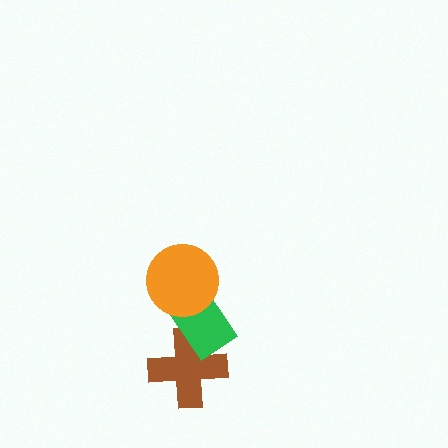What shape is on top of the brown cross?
The green rectangle is on top of the brown cross.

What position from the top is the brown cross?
The brown cross is 3rd from the top.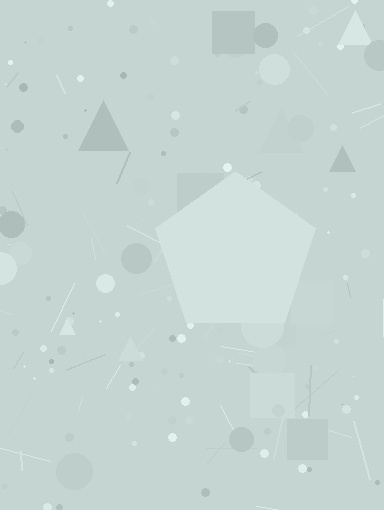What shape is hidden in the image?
A pentagon is hidden in the image.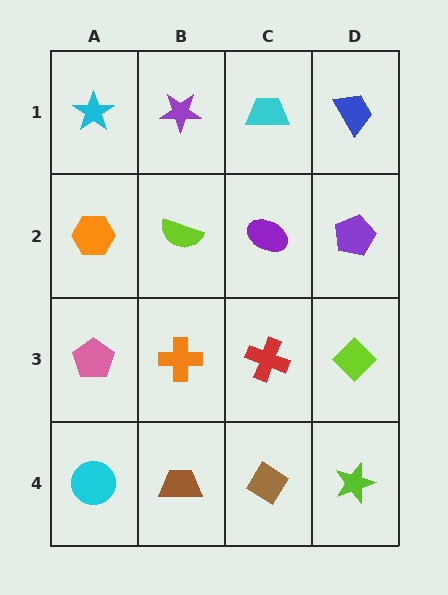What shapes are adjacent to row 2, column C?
A cyan trapezoid (row 1, column C), a red cross (row 3, column C), a lime semicircle (row 2, column B), a purple pentagon (row 2, column D).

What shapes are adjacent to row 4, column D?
A lime diamond (row 3, column D), a brown diamond (row 4, column C).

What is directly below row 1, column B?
A lime semicircle.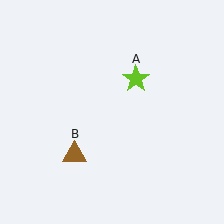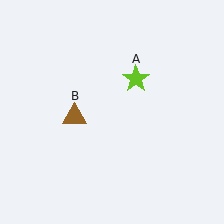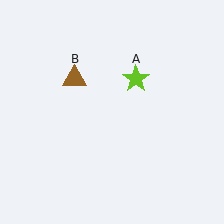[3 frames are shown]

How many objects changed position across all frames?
1 object changed position: brown triangle (object B).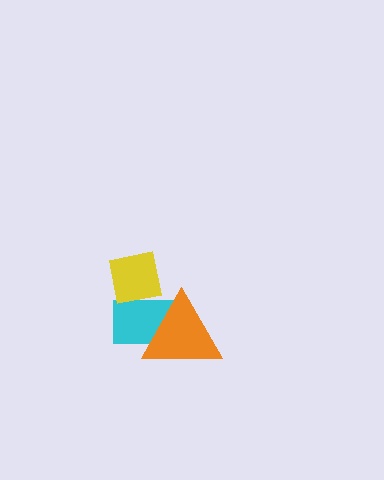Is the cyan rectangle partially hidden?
Yes, it is partially covered by another shape.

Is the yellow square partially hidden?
No, no other shape covers it.